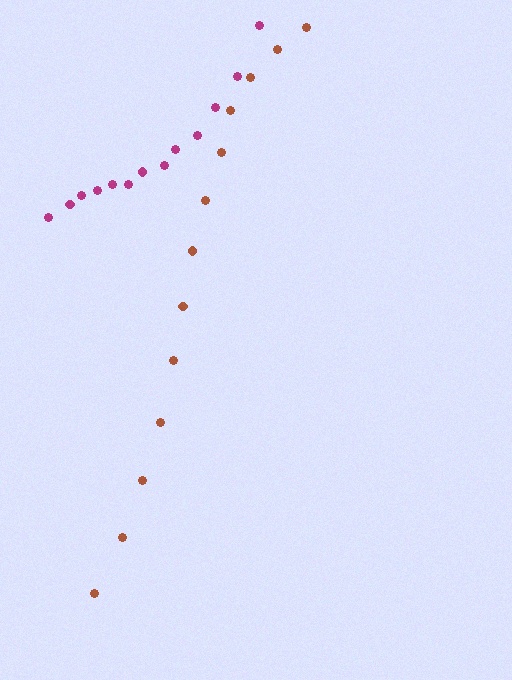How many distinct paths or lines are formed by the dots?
There are 2 distinct paths.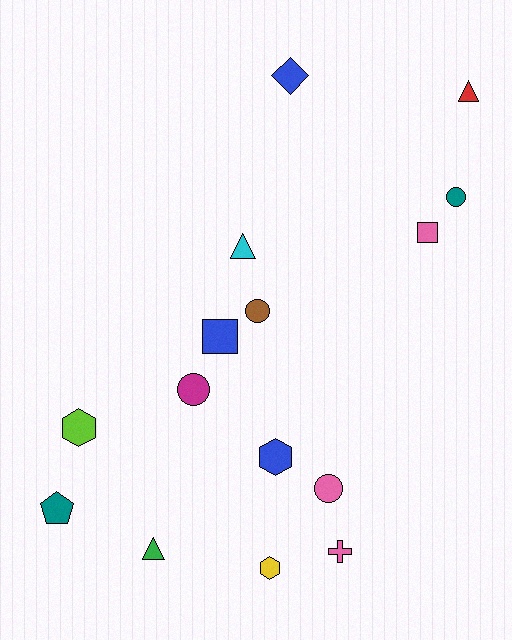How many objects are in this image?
There are 15 objects.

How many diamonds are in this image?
There is 1 diamond.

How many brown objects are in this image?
There is 1 brown object.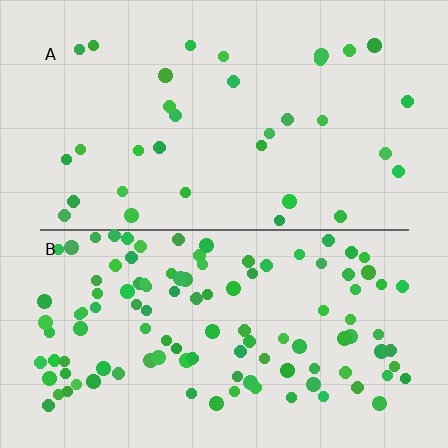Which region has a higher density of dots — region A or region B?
B (the bottom).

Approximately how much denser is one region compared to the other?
Approximately 3.3× — region B over region A.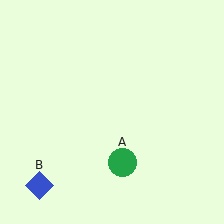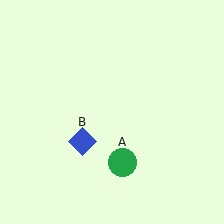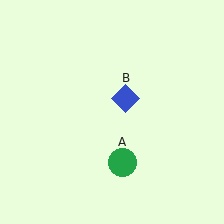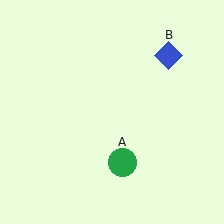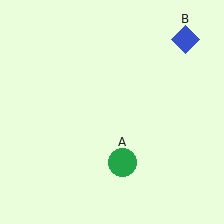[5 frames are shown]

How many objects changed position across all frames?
1 object changed position: blue diamond (object B).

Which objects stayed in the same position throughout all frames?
Green circle (object A) remained stationary.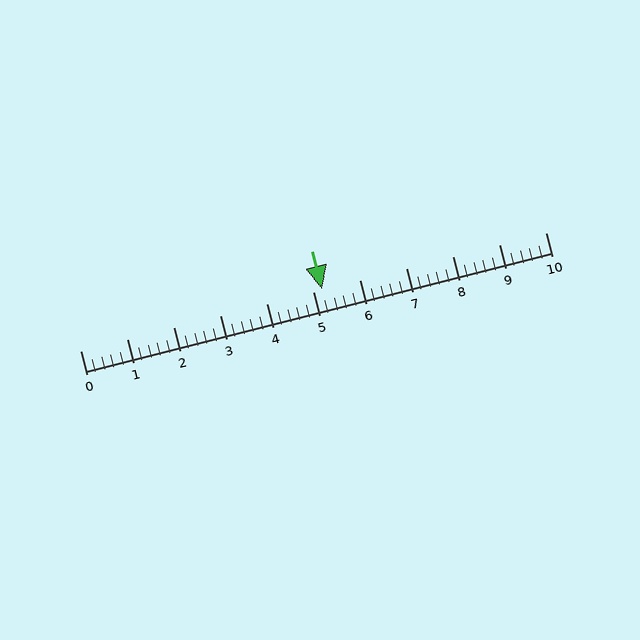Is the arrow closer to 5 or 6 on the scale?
The arrow is closer to 5.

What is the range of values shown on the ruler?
The ruler shows values from 0 to 10.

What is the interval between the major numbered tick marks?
The major tick marks are spaced 1 units apart.